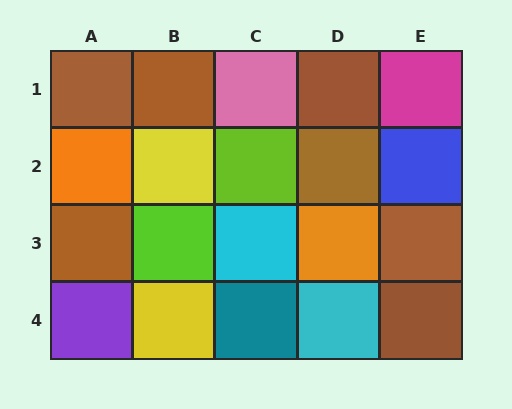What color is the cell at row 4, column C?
Teal.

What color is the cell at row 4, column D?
Cyan.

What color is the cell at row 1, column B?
Brown.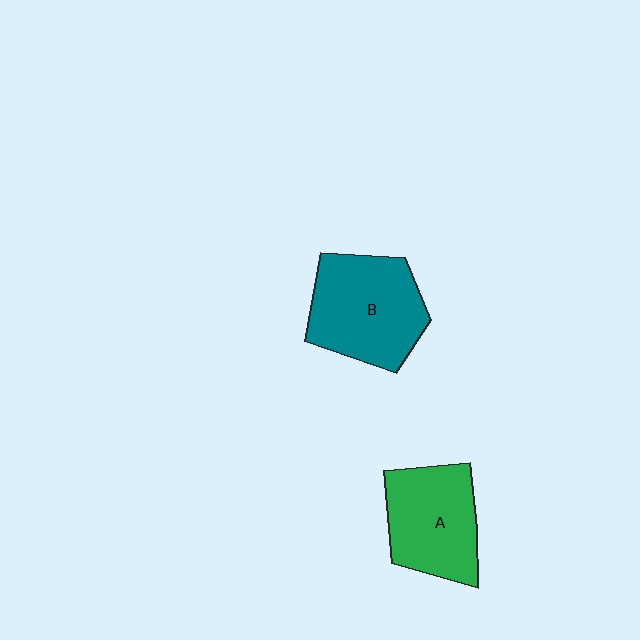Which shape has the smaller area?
Shape A (green).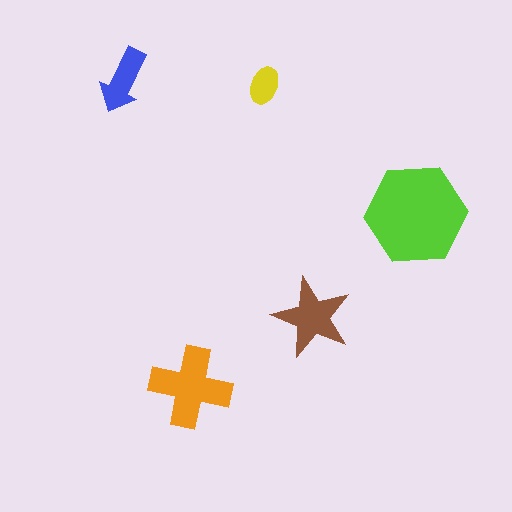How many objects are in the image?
There are 5 objects in the image.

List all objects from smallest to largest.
The yellow ellipse, the blue arrow, the brown star, the orange cross, the lime hexagon.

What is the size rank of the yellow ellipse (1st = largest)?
5th.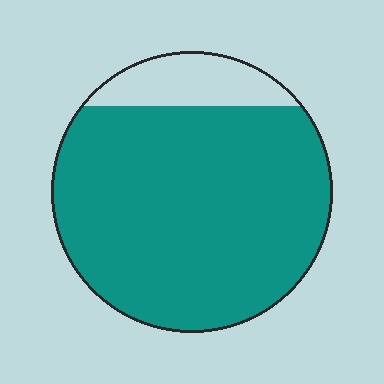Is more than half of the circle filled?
Yes.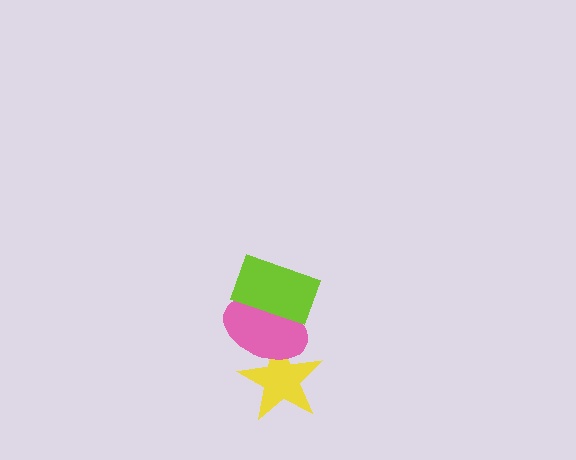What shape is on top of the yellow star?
The pink ellipse is on top of the yellow star.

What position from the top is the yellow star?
The yellow star is 3rd from the top.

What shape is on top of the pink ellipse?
The lime rectangle is on top of the pink ellipse.